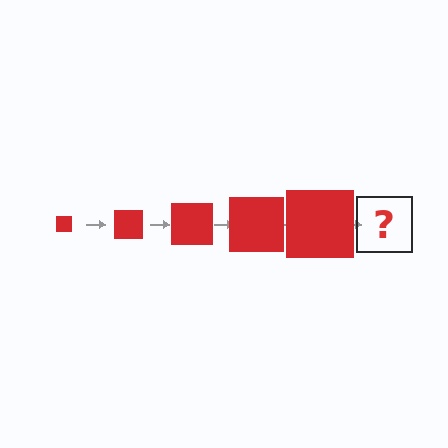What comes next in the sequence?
The next element should be a red square, larger than the previous one.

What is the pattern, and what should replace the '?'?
The pattern is that the square gets progressively larger each step. The '?' should be a red square, larger than the previous one.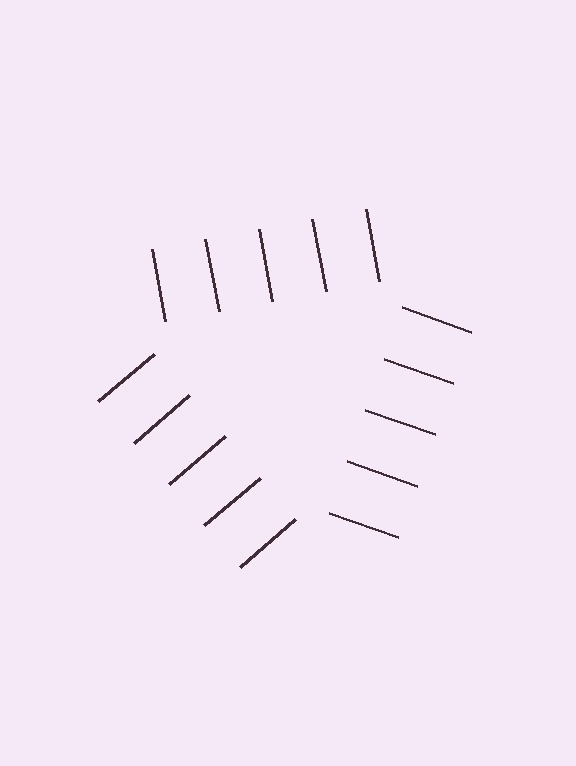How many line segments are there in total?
15 — 5 along each of the 3 edges.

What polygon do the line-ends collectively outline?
An illusory triangle — the line segments terminate on its edges but no continuous stroke is drawn.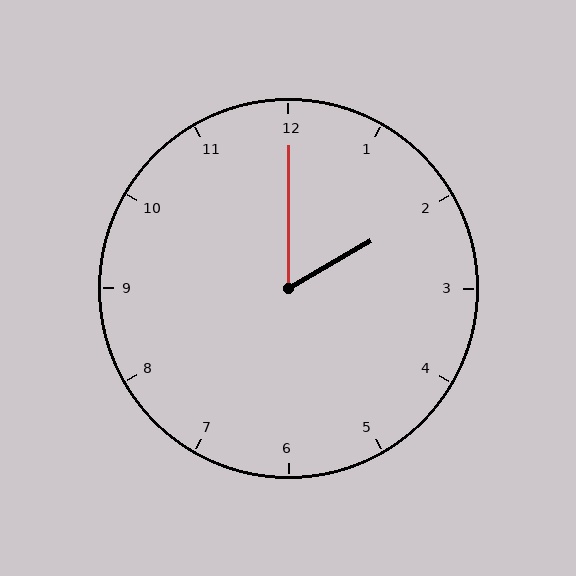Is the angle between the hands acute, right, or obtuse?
It is acute.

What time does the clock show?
2:00.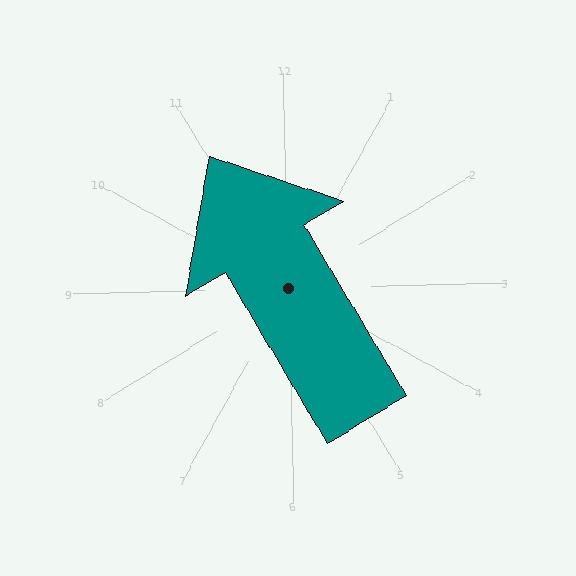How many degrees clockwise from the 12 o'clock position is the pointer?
Approximately 330 degrees.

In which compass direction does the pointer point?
Northwest.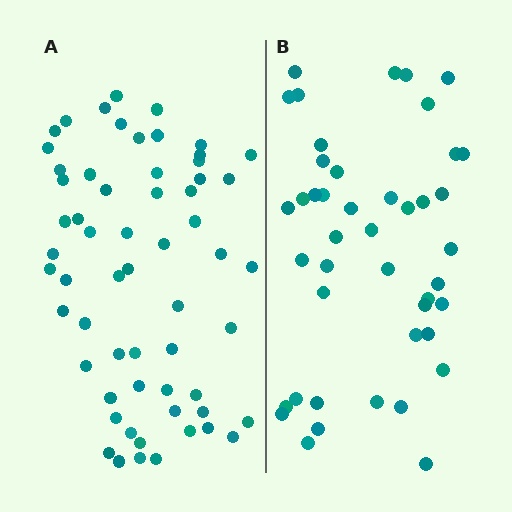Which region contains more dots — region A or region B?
Region A (the left region) has more dots.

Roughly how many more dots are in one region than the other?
Region A has approximately 15 more dots than region B.